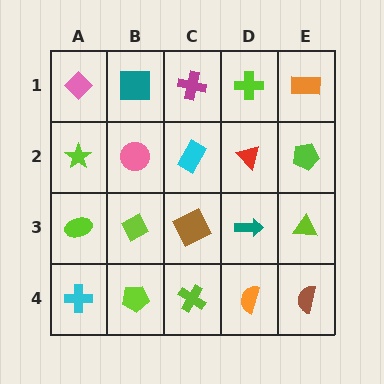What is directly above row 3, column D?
A red triangle.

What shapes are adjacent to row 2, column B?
A teal square (row 1, column B), a lime diamond (row 3, column B), a lime star (row 2, column A), a cyan rectangle (row 2, column C).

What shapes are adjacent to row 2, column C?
A magenta cross (row 1, column C), a brown square (row 3, column C), a pink circle (row 2, column B), a red triangle (row 2, column D).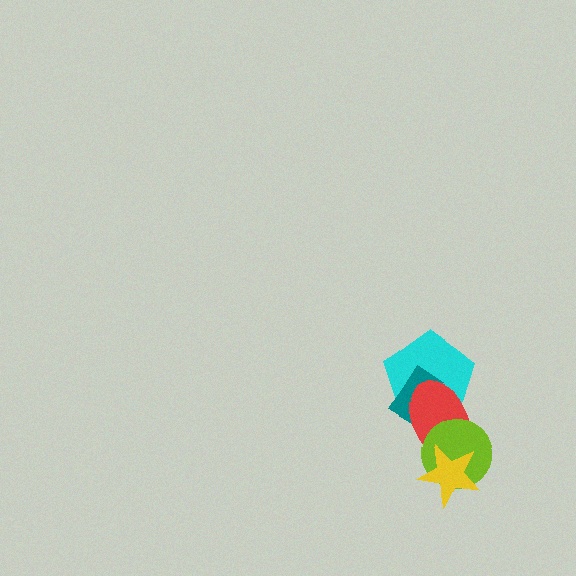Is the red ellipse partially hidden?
Yes, it is partially covered by another shape.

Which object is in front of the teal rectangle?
The red ellipse is in front of the teal rectangle.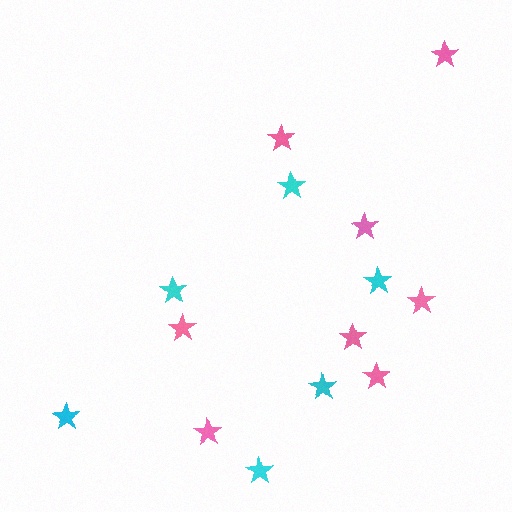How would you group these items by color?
There are 2 groups: one group of pink stars (8) and one group of cyan stars (6).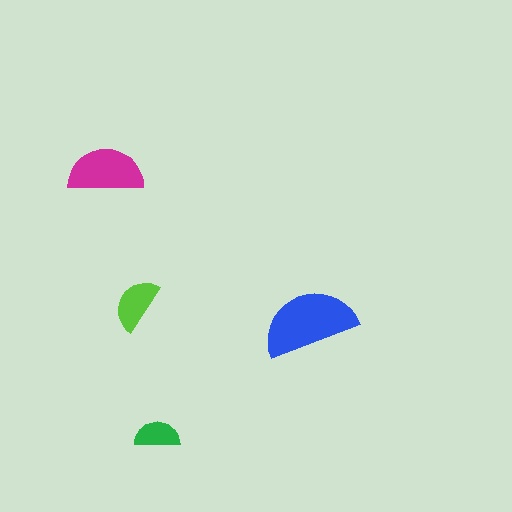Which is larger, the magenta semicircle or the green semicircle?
The magenta one.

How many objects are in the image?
There are 4 objects in the image.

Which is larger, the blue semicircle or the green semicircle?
The blue one.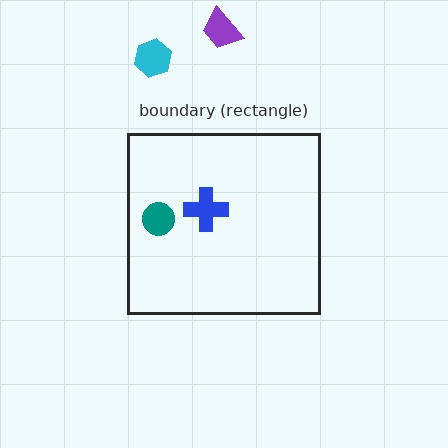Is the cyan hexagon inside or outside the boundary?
Outside.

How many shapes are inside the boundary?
2 inside, 2 outside.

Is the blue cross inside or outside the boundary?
Inside.